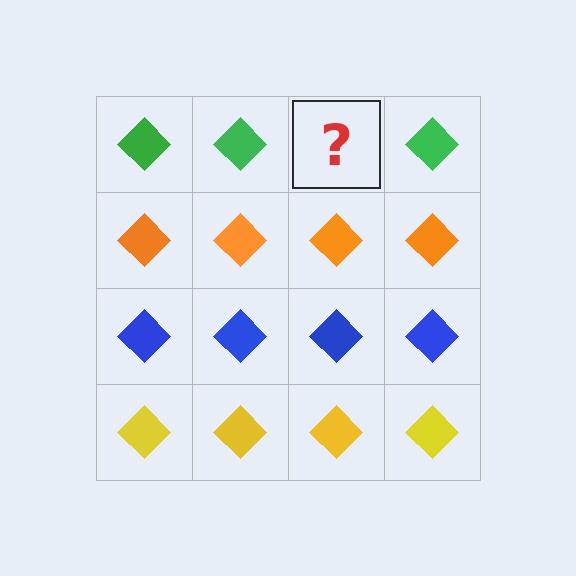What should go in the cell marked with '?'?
The missing cell should contain a green diamond.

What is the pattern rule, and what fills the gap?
The rule is that each row has a consistent color. The gap should be filled with a green diamond.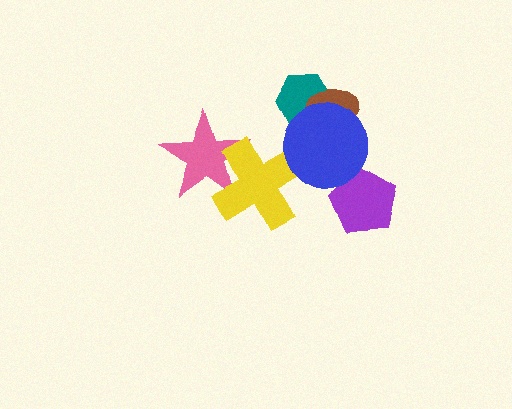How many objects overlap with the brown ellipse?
2 objects overlap with the brown ellipse.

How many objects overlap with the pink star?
1 object overlaps with the pink star.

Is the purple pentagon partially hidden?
Yes, it is partially covered by another shape.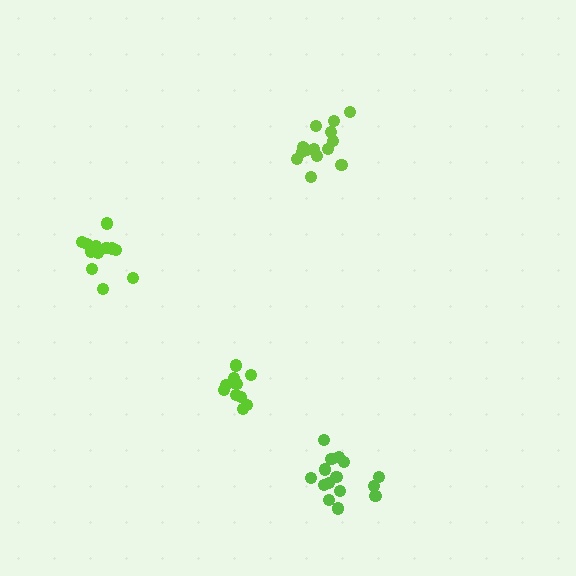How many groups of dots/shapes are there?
There are 4 groups.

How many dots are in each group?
Group 1: 13 dots, Group 2: 14 dots, Group 3: 10 dots, Group 4: 15 dots (52 total).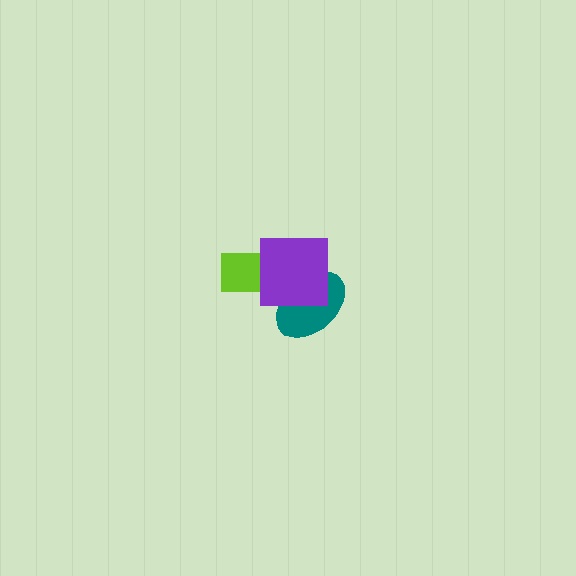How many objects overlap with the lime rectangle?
1 object overlaps with the lime rectangle.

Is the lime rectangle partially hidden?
Yes, it is partially covered by another shape.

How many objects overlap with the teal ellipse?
1 object overlaps with the teal ellipse.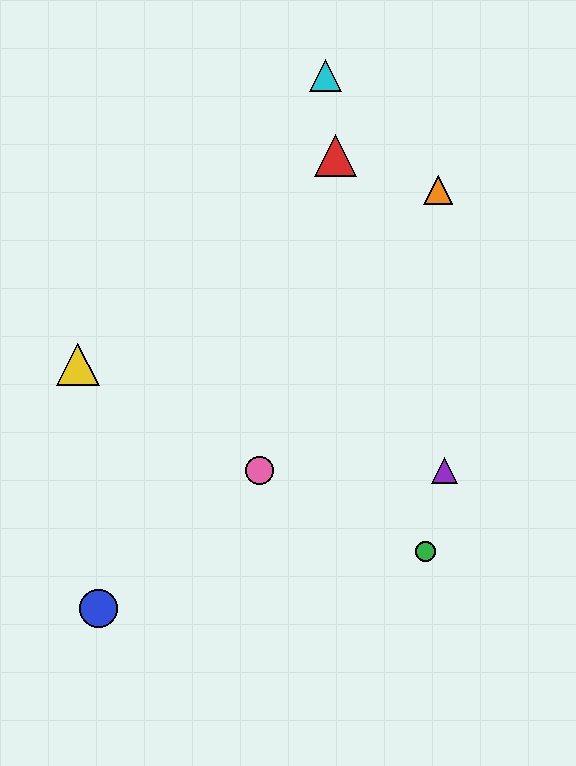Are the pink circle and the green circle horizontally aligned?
No, the pink circle is at y≈470 and the green circle is at y≈551.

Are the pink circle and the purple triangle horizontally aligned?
Yes, both are at y≈470.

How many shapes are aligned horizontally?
2 shapes (the purple triangle, the pink circle) are aligned horizontally.